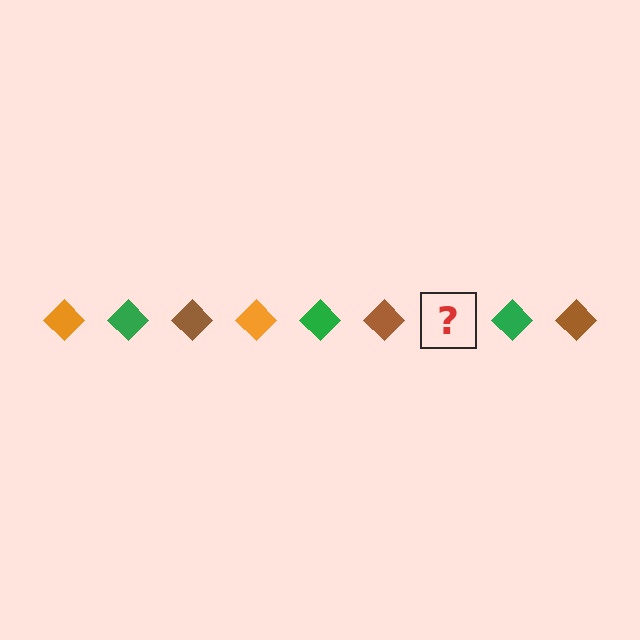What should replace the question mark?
The question mark should be replaced with an orange diamond.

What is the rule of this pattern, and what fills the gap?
The rule is that the pattern cycles through orange, green, brown diamonds. The gap should be filled with an orange diamond.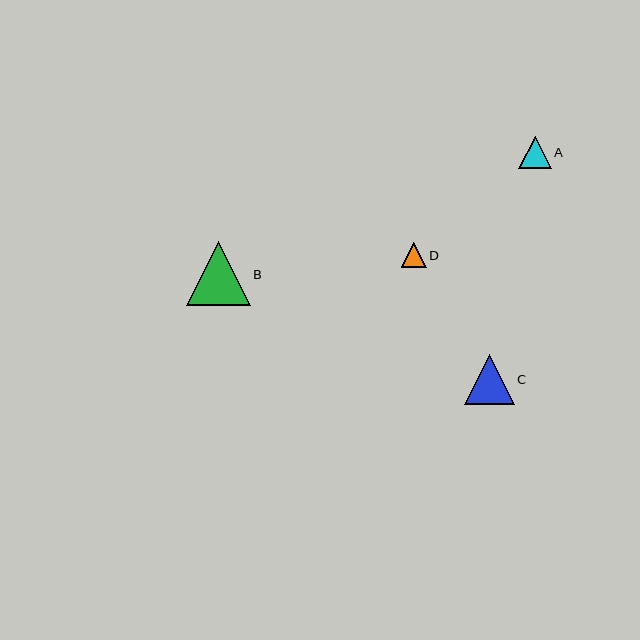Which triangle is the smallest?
Triangle D is the smallest with a size of approximately 25 pixels.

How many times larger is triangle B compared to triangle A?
Triangle B is approximately 2.0 times the size of triangle A.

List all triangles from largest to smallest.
From largest to smallest: B, C, A, D.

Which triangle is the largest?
Triangle B is the largest with a size of approximately 63 pixels.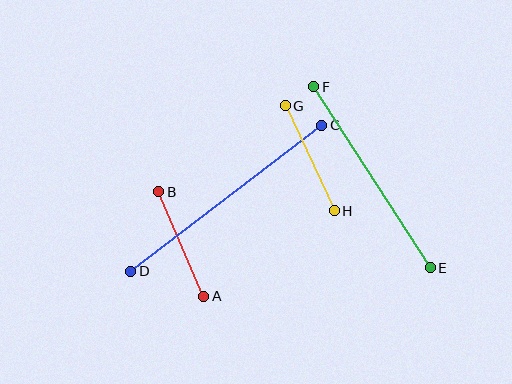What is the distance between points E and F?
The distance is approximately 215 pixels.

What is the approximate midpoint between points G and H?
The midpoint is at approximately (310, 158) pixels.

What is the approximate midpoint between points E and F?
The midpoint is at approximately (372, 177) pixels.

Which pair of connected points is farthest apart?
Points C and D are farthest apart.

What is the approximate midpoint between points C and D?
The midpoint is at approximately (226, 198) pixels.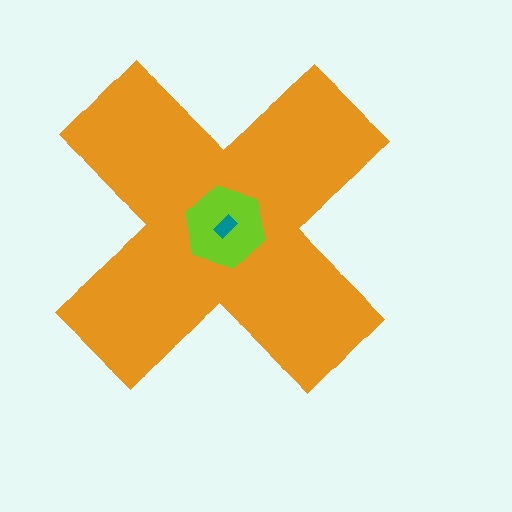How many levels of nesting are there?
3.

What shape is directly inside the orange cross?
The lime hexagon.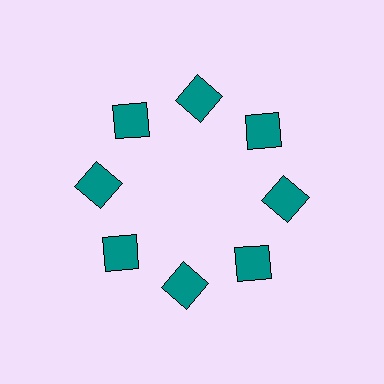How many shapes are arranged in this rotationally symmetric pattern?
There are 8 shapes, arranged in 8 groups of 1.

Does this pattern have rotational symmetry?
Yes, this pattern has 8-fold rotational symmetry. It looks the same after rotating 45 degrees around the center.